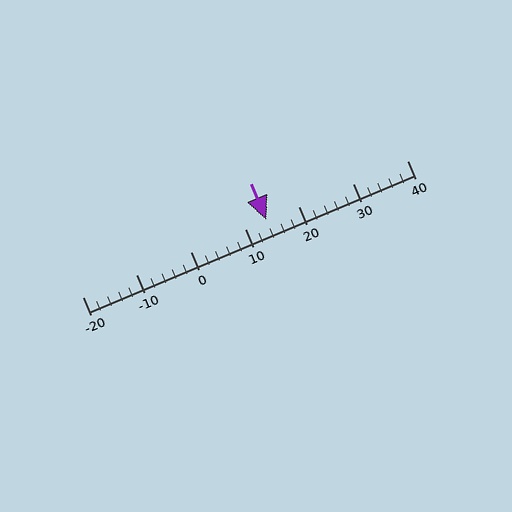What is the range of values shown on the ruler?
The ruler shows values from -20 to 40.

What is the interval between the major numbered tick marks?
The major tick marks are spaced 10 units apart.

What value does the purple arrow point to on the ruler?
The purple arrow points to approximately 14.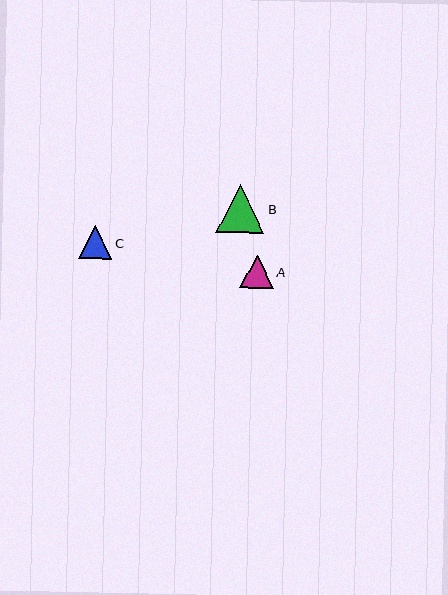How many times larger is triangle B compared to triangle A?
Triangle B is approximately 1.5 times the size of triangle A.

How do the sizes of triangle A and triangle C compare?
Triangle A and triangle C are approximately the same size.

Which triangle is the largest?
Triangle B is the largest with a size of approximately 48 pixels.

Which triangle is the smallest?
Triangle C is the smallest with a size of approximately 33 pixels.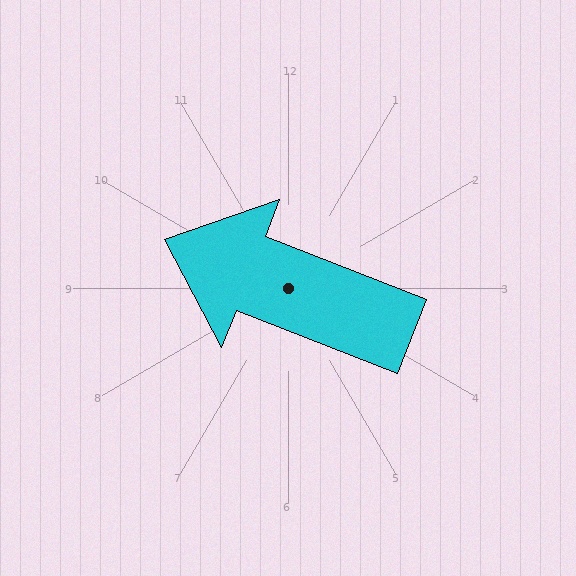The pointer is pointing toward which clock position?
Roughly 10 o'clock.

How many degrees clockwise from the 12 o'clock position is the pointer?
Approximately 291 degrees.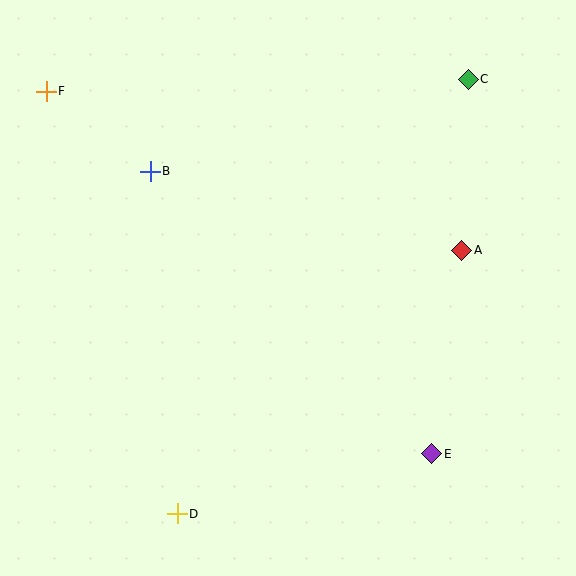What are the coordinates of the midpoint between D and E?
The midpoint between D and E is at (305, 484).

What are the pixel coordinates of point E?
Point E is at (432, 454).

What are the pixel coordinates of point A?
Point A is at (462, 250).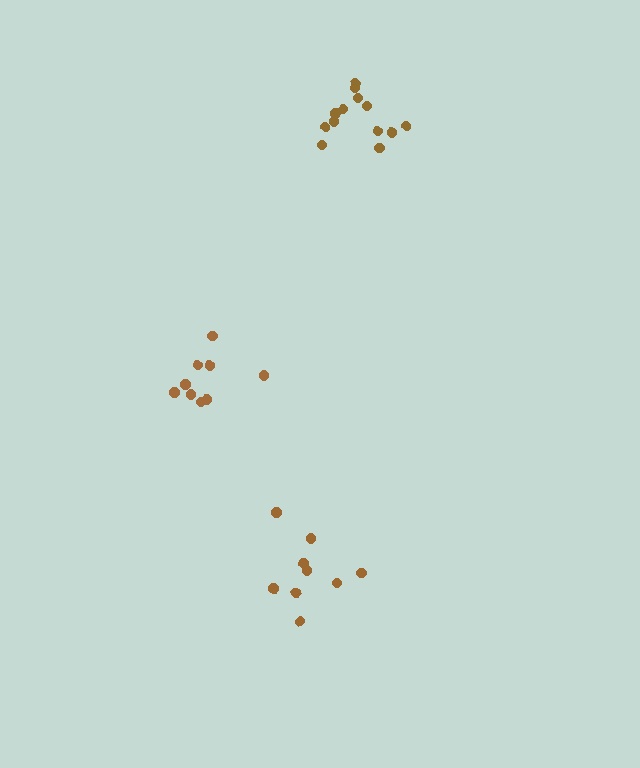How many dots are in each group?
Group 1: 9 dots, Group 2: 13 dots, Group 3: 9 dots (31 total).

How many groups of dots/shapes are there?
There are 3 groups.